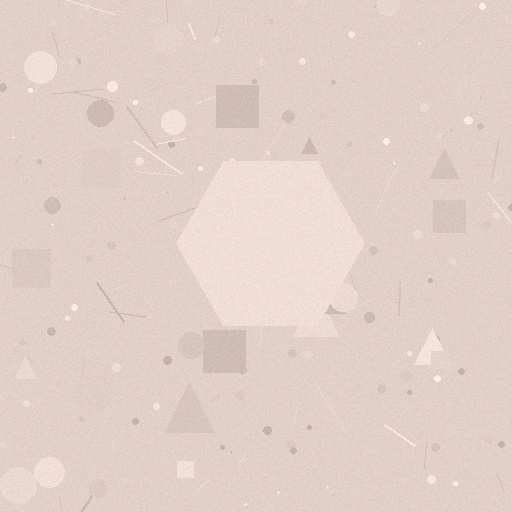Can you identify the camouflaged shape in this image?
The camouflaged shape is a hexagon.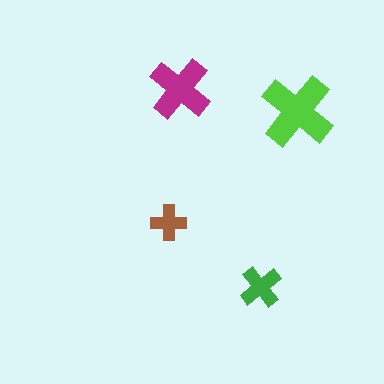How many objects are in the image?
There are 4 objects in the image.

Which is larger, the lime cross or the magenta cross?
The lime one.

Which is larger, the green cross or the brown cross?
The green one.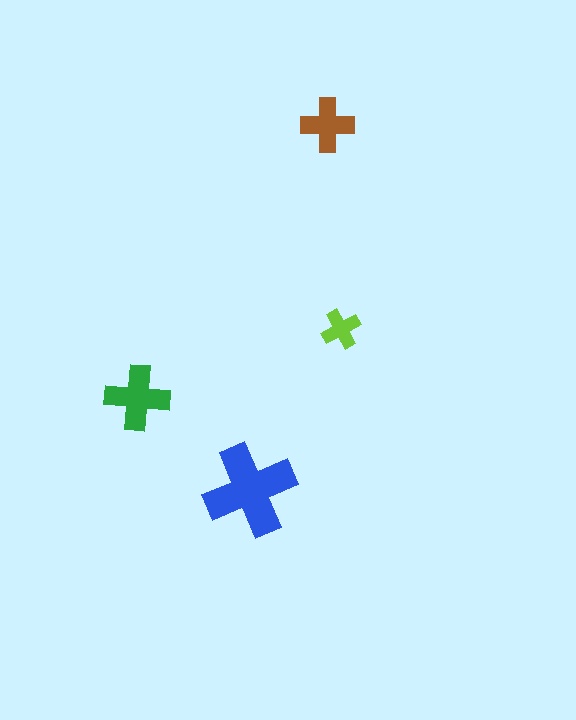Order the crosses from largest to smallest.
the blue one, the green one, the brown one, the lime one.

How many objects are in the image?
There are 4 objects in the image.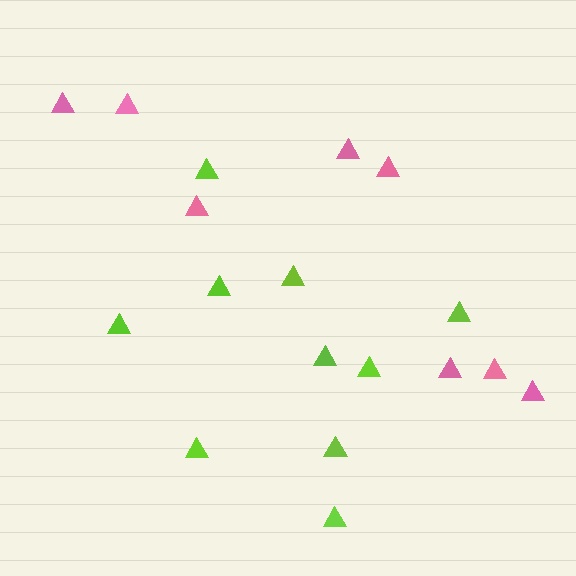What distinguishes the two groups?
There are 2 groups: one group of lime triangles (10) and one group of pink triangles (8).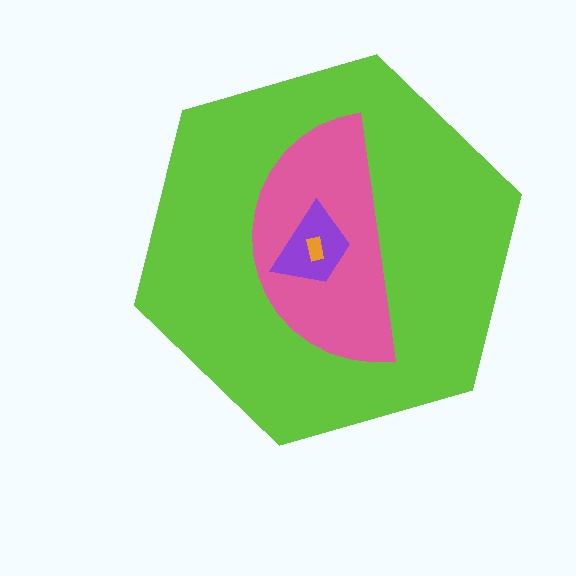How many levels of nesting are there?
4.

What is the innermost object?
The orange rectangle.